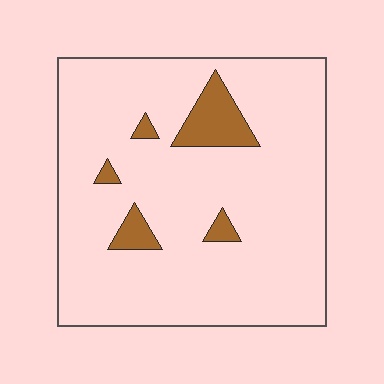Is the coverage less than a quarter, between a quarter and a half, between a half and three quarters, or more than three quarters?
Less than a quarter.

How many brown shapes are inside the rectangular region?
5.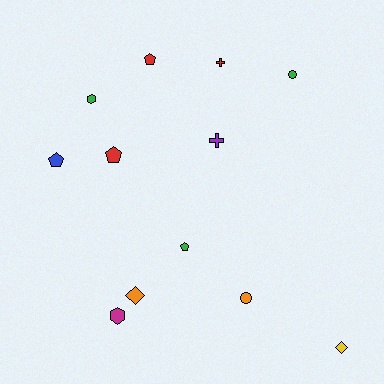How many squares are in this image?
There are no squares.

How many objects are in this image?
There are 12 objects.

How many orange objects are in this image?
There are 2 orange objects.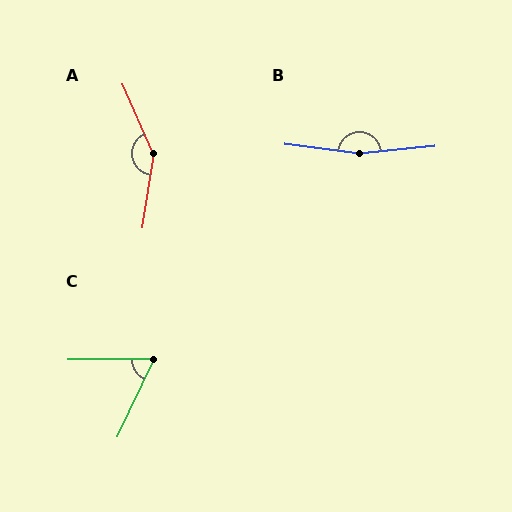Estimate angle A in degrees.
Approximately 147 degrees.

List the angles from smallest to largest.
C (64°), A (147°), B (167°).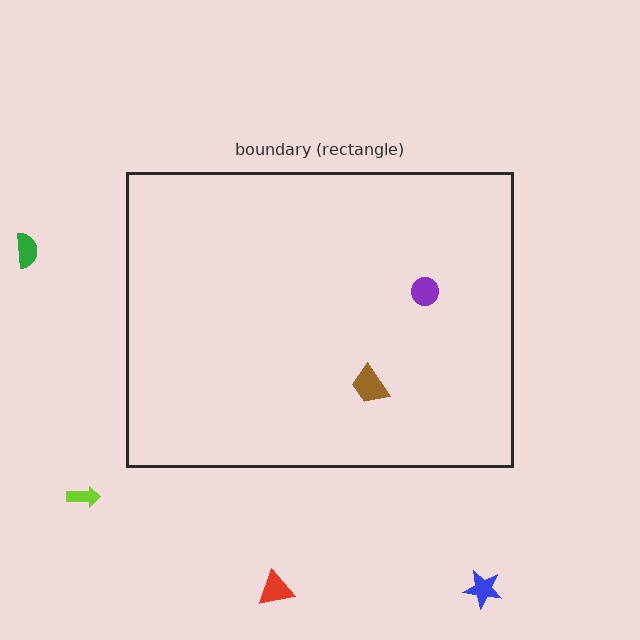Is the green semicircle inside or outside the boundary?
Outside.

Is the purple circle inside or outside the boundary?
Inside.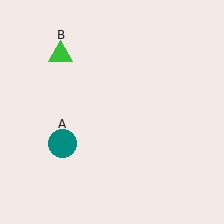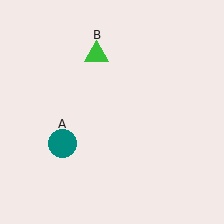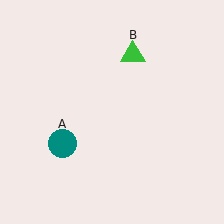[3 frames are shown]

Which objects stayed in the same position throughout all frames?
Teal circle (object A) remained stationary.